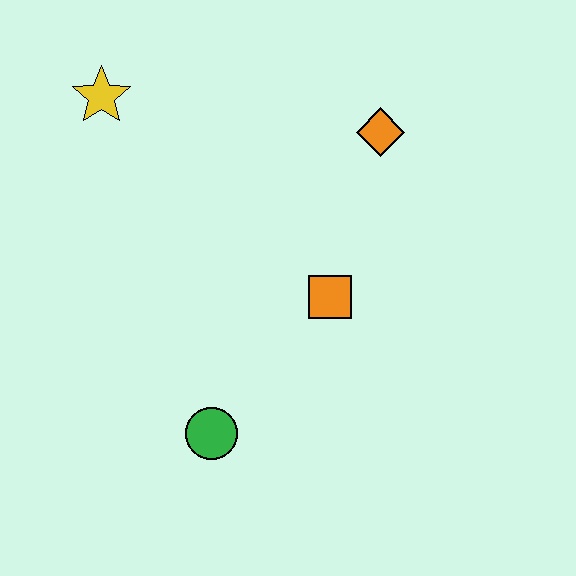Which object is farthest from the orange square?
The yellow star is farthest from the orange square.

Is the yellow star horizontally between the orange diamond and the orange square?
No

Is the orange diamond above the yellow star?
No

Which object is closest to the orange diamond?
The orange square is closest to the orange diamond.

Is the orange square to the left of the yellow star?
No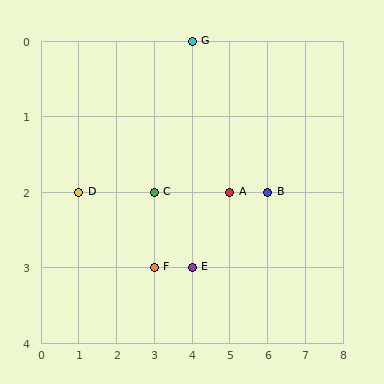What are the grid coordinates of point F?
Point F is at grid coordinates (3, 3).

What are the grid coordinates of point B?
Point B is at grid coordinates (6, 2).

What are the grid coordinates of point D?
Point D is at grid coordinates (1, 2).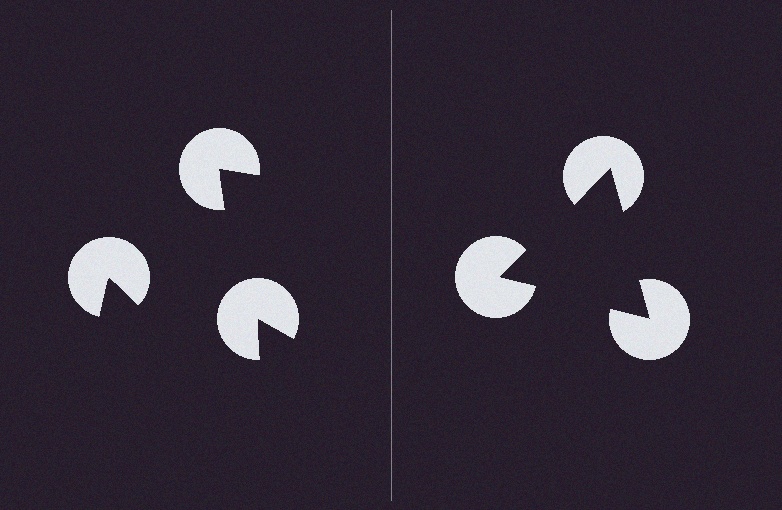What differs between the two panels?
The pac-man discs are positioned identically on both sides; only the wedge orientations differ. On the right they align to a triangle; on the left they are misaligned.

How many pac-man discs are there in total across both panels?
6 — 3 on each side.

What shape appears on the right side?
An illusory triangle.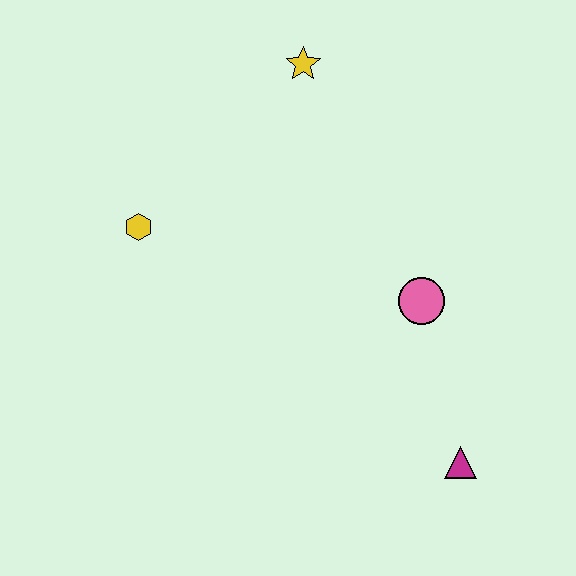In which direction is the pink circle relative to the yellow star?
The pink circle is below the yellow star.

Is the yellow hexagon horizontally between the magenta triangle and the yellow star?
No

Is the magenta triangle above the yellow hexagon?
No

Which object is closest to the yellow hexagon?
The yellow star is closest to the yellow hexagon.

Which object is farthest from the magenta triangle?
The yellow star is farthest from the magenta triangle.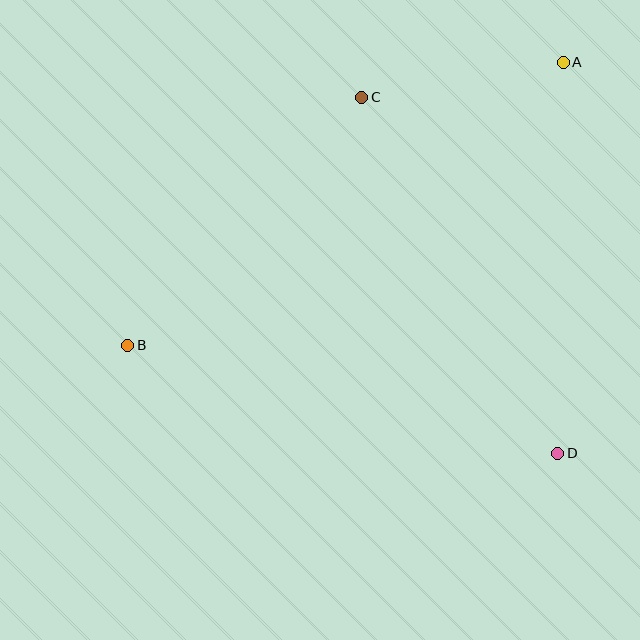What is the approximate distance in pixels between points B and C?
The distance between B and C is approximately 341 pixels.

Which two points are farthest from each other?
Points A and B are farthest from each other.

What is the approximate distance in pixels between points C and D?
The distance between C and D is approximately 406 pixels.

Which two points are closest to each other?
Points A and C are closest to each other.